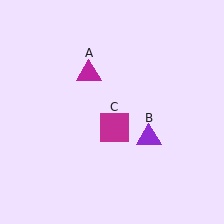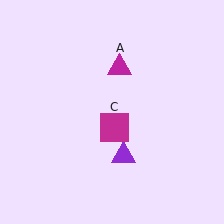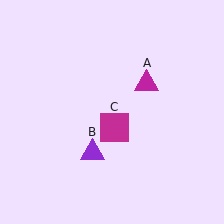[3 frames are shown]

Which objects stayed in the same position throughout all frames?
Magenta square (object C) remained stationary.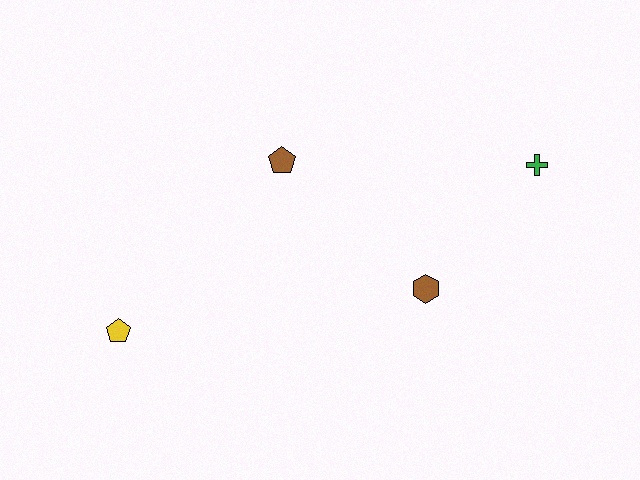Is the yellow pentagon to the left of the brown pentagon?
Yes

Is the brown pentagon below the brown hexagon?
No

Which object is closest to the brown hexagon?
The green cross is closest to the brown hexagon.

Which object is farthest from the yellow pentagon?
The green cross is farthest from the yellow pentagon.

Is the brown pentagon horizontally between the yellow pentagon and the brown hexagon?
Yes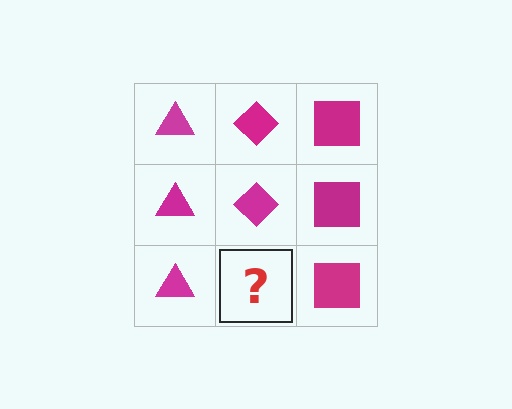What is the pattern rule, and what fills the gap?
The rule is that each column has a consistent shape. The gap should be filled with a magenta diamond.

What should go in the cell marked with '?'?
The missing cell should contain a magenta diamond.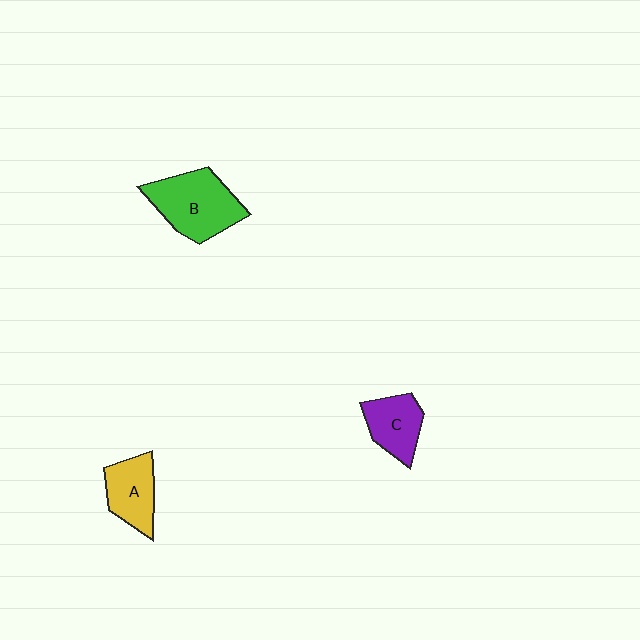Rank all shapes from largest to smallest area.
From largest to smallest: B (green), A (yellow), C (purple).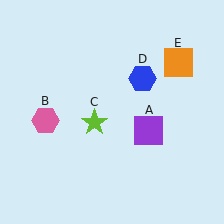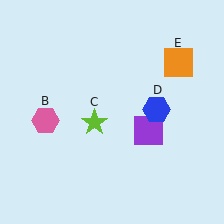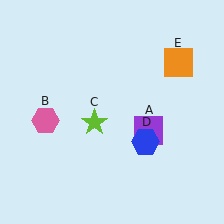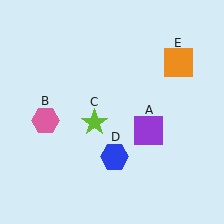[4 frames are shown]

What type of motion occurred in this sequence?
The blue hexagon (object D) rotated clockwise around the center of the scene.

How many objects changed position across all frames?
1 object changed position: blue hexagon (object D).